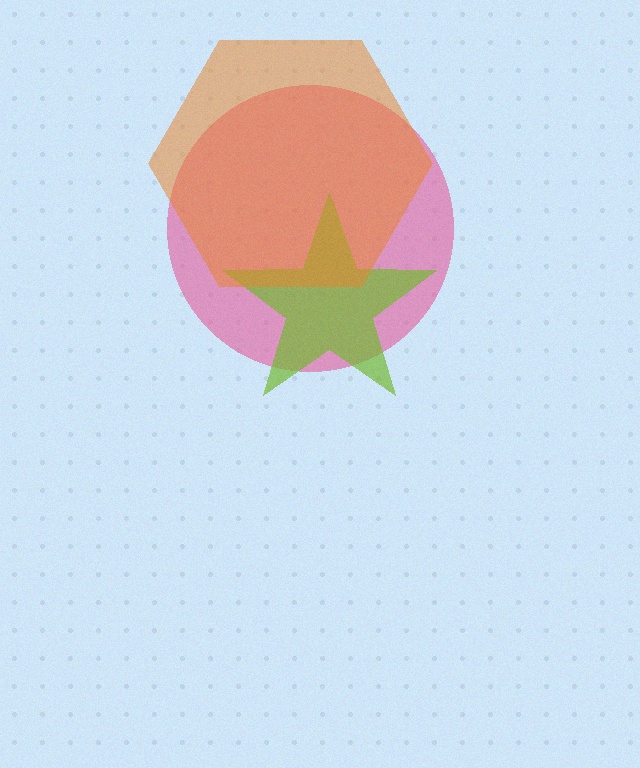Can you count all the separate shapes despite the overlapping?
Yes, there are 3 separate shapes.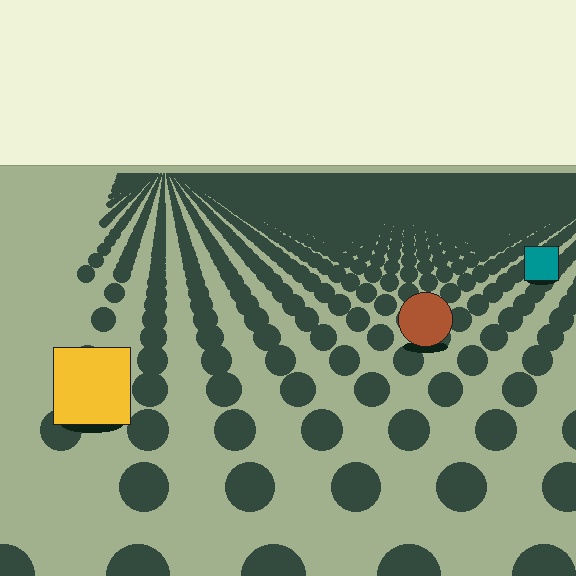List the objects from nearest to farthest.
From nearest to farthest: the yellow square, the brown circle, the teal square.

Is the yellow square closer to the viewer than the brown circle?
Yes. The yellow square is closer — you can tell from the texture gradient: the ground texture is coarser near it.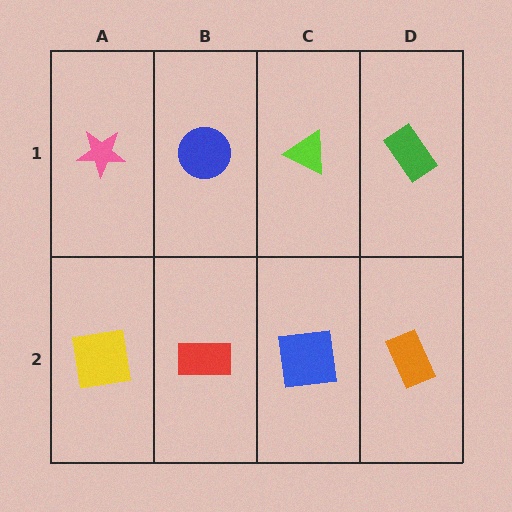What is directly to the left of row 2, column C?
A red rectangle.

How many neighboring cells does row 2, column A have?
2.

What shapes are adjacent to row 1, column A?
A yellow square (row 2, column A), a blue circle (row 1, column B).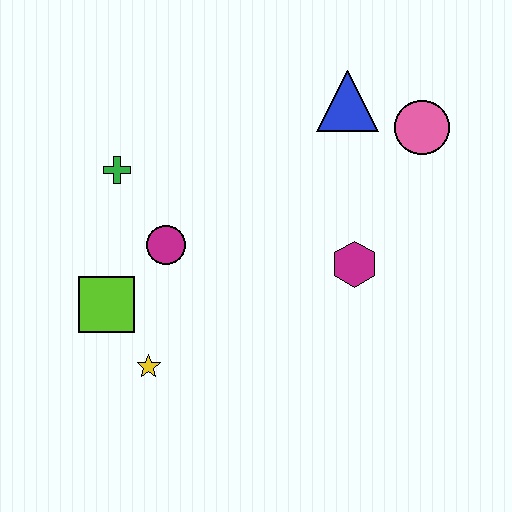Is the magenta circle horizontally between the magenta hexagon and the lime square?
Yes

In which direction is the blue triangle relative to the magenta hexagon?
The blue triangle is above the magenta hexagon.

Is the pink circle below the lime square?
No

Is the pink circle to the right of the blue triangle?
Yes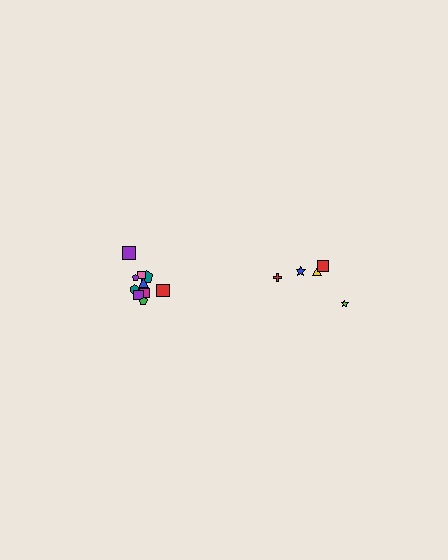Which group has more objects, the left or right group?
The left group.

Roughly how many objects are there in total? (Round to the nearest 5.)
Roughly 15 objects in total.